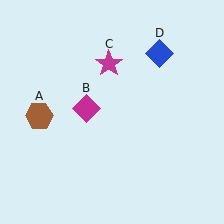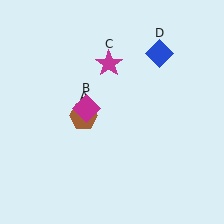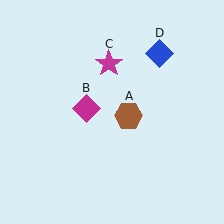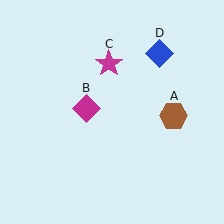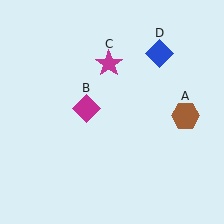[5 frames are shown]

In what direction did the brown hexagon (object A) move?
The brown hexagon (object A) moved right.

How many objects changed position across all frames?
1 object changed position: brown hexagon (object A).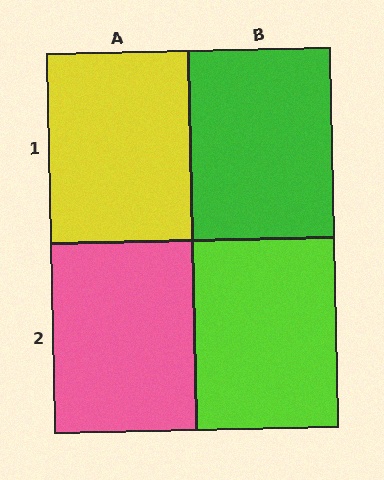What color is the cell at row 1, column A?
Yellow.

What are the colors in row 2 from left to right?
Pink, lime.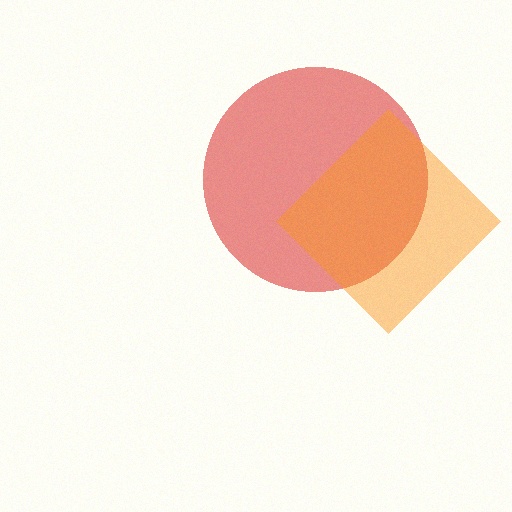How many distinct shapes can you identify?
There are 2 distinct shapes: a red circle, an orange diamond.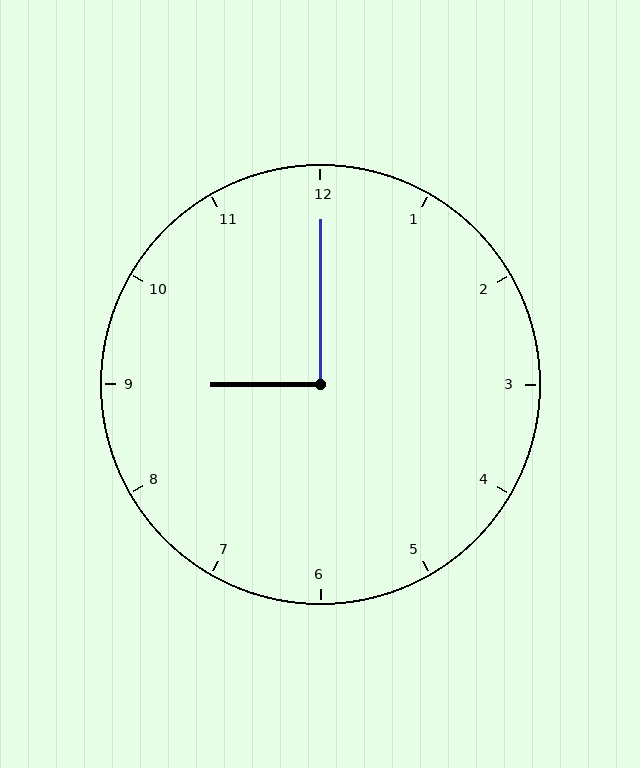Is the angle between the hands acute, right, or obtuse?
It is right.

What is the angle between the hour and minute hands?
Approximately 90 degrees.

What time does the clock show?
9:00.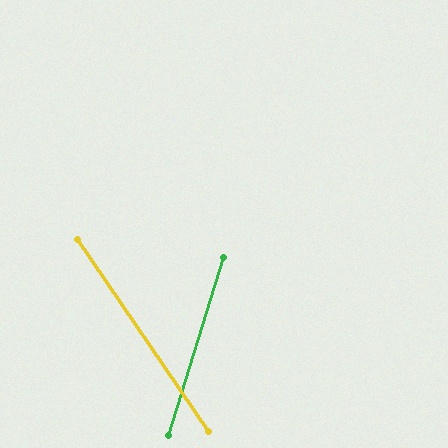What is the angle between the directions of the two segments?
Approximately 51 degrees.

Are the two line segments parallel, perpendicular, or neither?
Neither parallel nor perpendicular — they differ by about 51°.